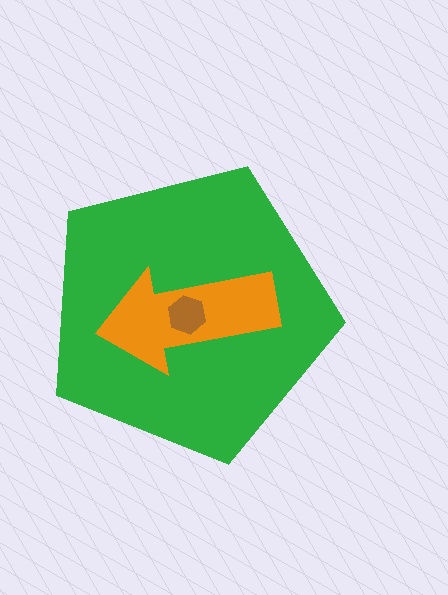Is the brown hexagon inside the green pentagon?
Yes.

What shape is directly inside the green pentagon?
The orange arrow.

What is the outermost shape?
The green pentagon.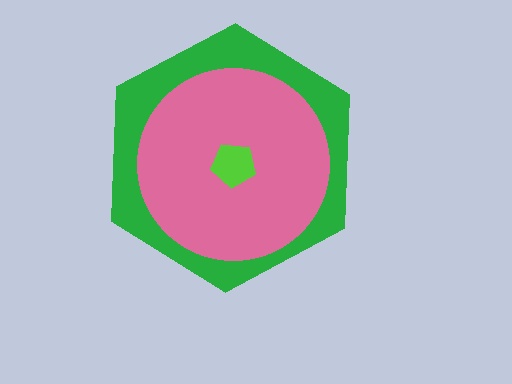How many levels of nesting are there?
3.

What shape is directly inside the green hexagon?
The pink circle.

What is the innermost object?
The lime pentagon.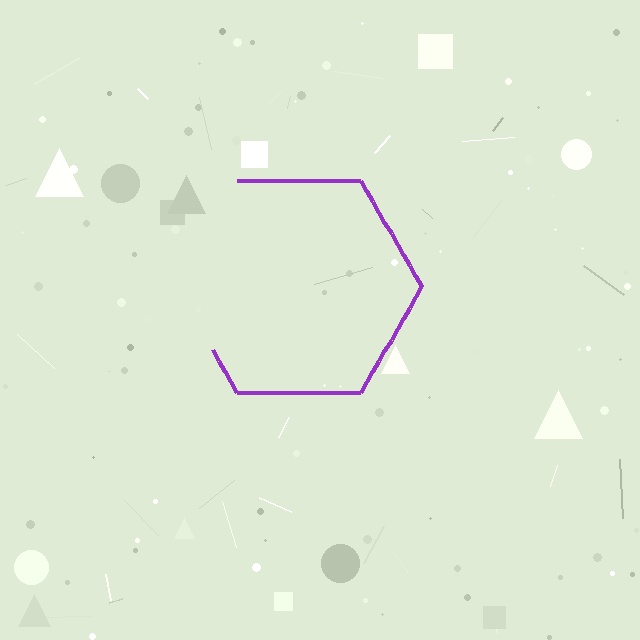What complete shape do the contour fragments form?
The contour fragments form a hexagon.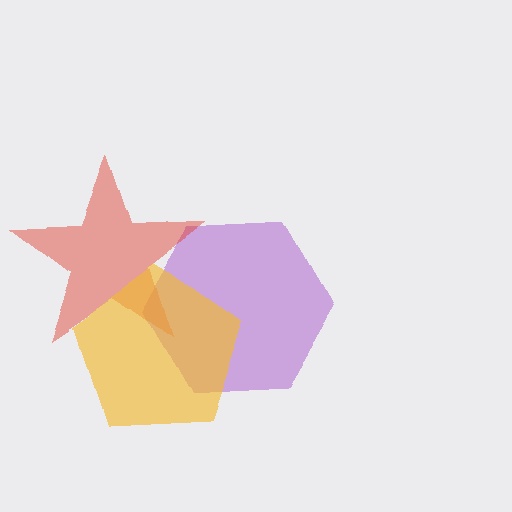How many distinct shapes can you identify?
There are 3 distinct shapes: a purple hexagon, a red star, a yellow pentagon.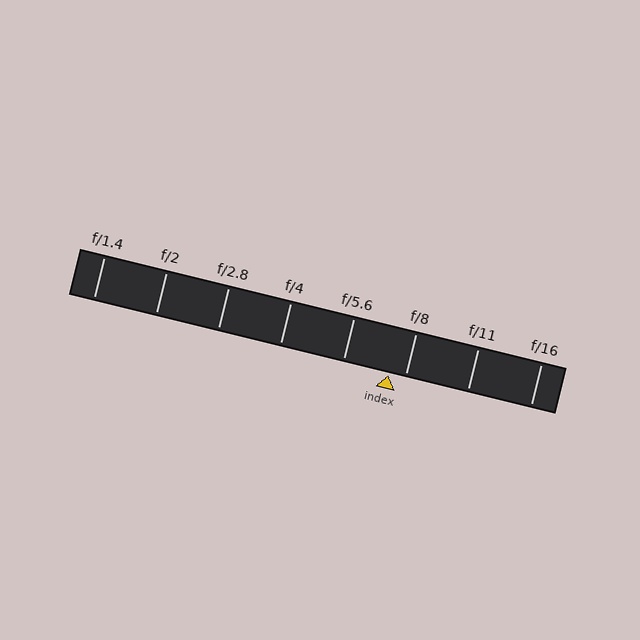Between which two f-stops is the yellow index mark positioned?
The index mark is between f/5.6 and f/8.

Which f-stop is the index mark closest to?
The index mark is closest to f/8.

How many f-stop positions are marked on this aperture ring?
There are 8 f-stop positions marked.